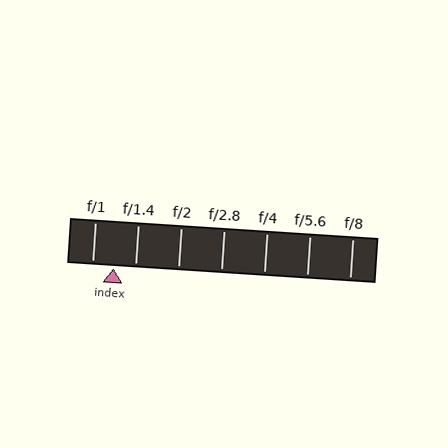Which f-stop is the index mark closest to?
The index mark is closest to f/1.4.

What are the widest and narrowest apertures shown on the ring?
The widest aperture shown is f/1 and the narrowest is f/8.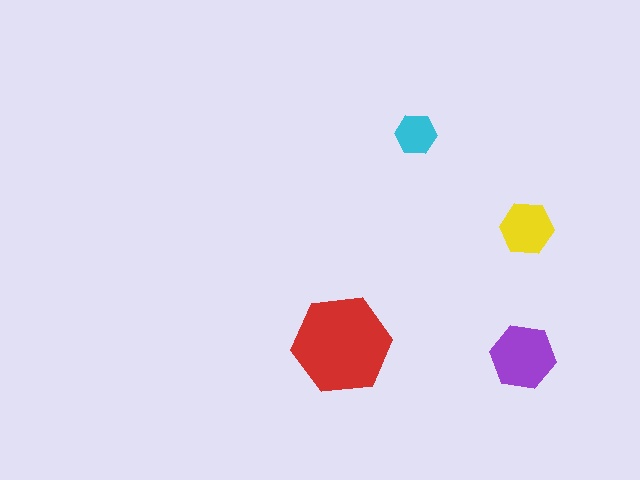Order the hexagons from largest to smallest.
the red one, the purple one, the yellow one, the cyan one.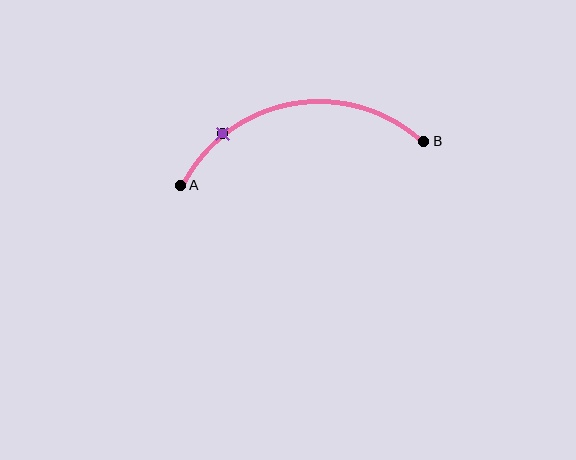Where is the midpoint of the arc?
The arc midpoint is the point on the curve farthest from the straight line joining A and B. It sits above that line.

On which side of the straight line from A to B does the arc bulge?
The arc bulges above the straight line connecting A and B.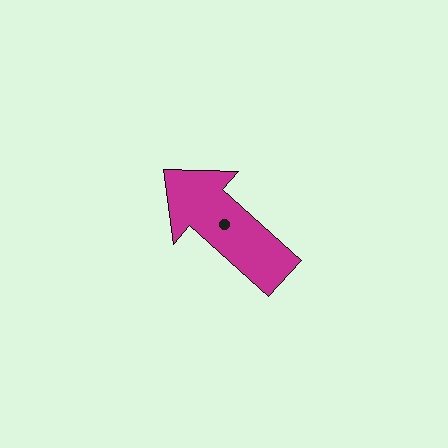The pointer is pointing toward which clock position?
Roughly 10 o'clock.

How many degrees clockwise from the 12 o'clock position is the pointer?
Approximately 312 degrees.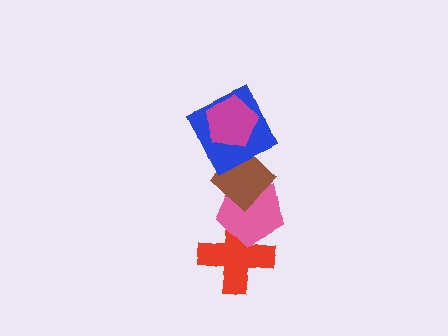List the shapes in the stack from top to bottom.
From top to bottom: the magenta pentagon, the blue square, the brown diamond, the pink pentagon, the red cross.